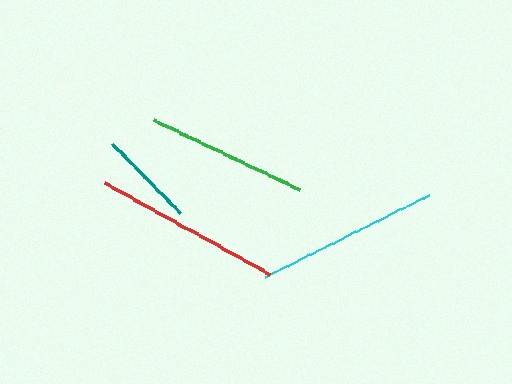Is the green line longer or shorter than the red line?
The red line is longer than the green line.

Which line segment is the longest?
The red line is the longest at approximately 189 pixels.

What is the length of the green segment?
The green segment is approximately 162 pixels long.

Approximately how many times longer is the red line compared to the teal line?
The red line is approximately 2.0 times the length of the teal line.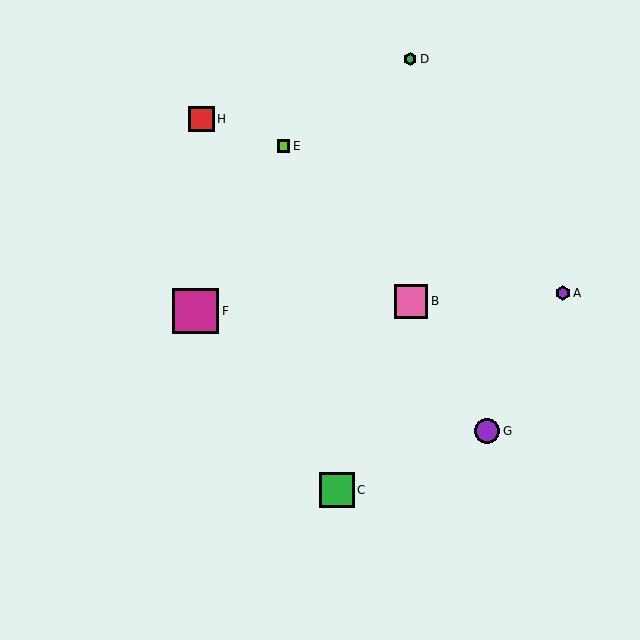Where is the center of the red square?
The center of the red square is at (201, 119).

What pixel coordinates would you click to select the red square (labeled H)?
Click at (201, 119) to select the red square H.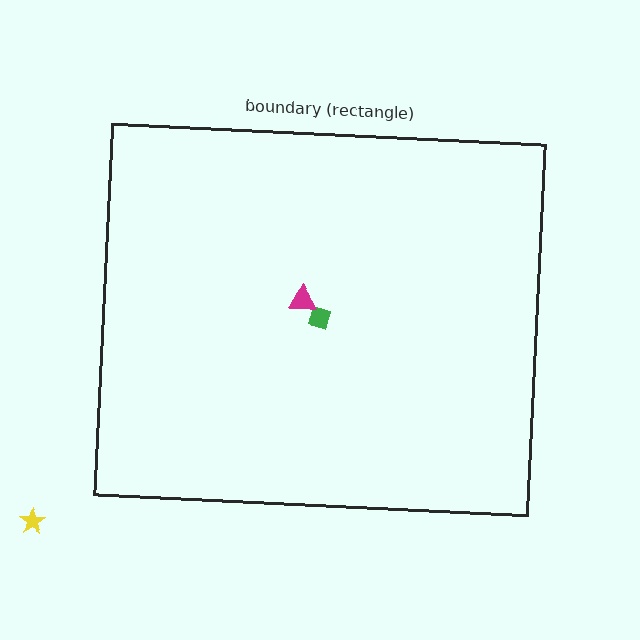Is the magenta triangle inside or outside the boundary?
Inside.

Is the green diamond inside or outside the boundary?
Inside.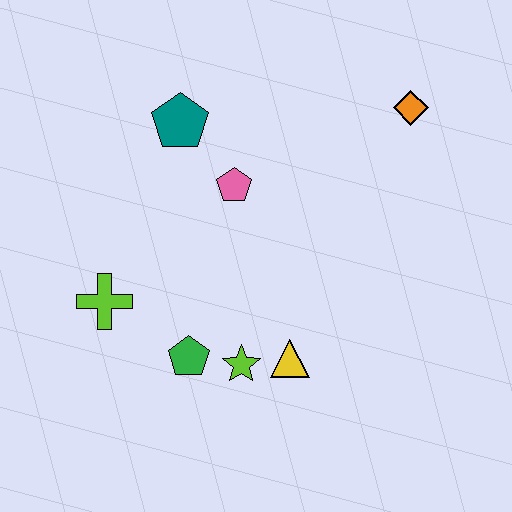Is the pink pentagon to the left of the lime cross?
No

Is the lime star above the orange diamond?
No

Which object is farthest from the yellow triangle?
The orange diamond is farthest from the yellow triangle.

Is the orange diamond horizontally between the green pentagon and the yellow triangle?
No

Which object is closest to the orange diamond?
The pink pentagon is closest to the orange diamond.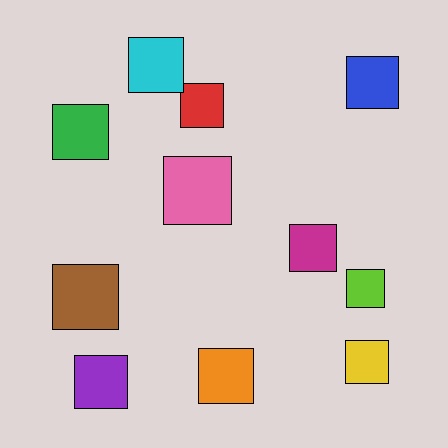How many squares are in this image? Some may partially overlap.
There are 11 squares.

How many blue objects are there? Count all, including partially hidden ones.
There is 1 blue object.